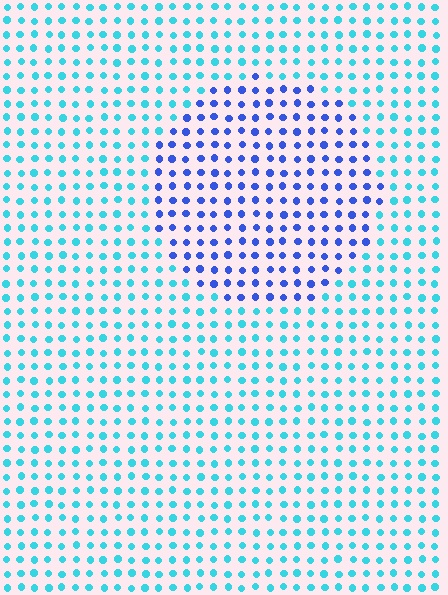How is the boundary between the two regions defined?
The boundary is defined purely by a slight shift in hue (about 45 degrees). Spacing, size, and orientation are identical on both sides.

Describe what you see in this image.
The image is filled with small cyan elements in a uniform arrangement. A circle-shaped region is visible where the elements are tinted to a slightly different hue, forming a subtle color boundary.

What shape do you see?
I see a circle.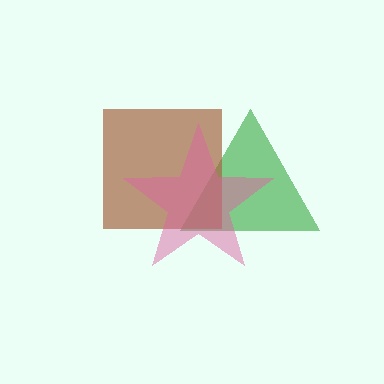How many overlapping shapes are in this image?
There are 3 overlapping shapes in the image.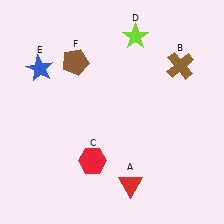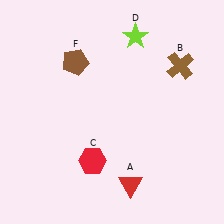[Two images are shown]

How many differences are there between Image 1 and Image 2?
There is 1 difference between the two images.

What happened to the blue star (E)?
The blue star (E) was removed in Image 2. It was in the top-left area of Image 1.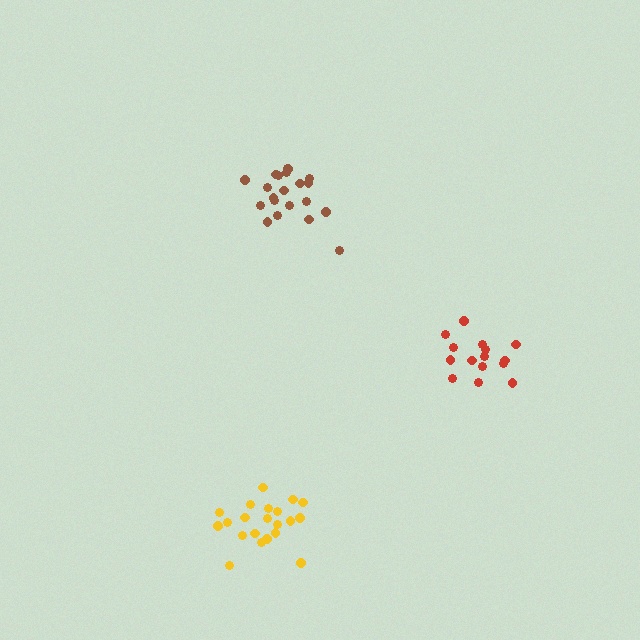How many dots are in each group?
Group 1: 15 dots, Group 2: 21 dots, Group 3: 21 dots (57 total).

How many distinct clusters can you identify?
There are 3 distinct clusters.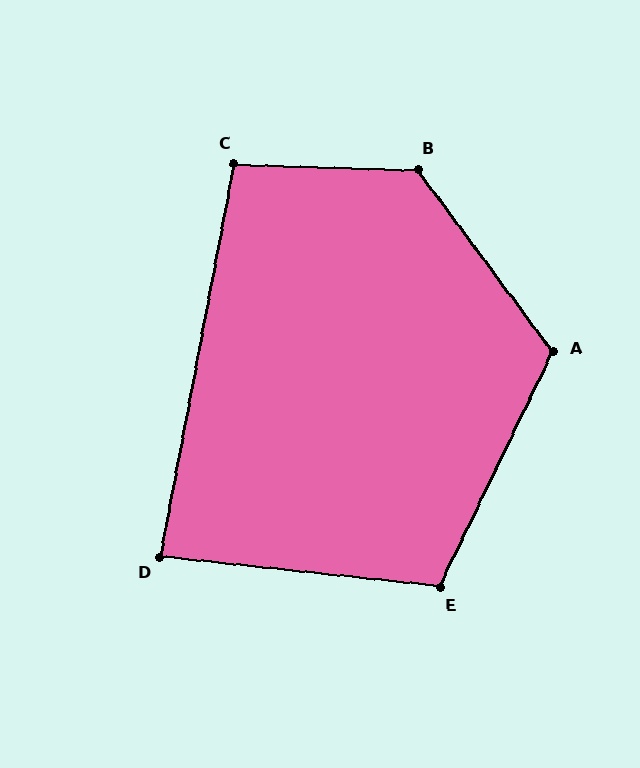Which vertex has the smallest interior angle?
D, at approximately 85 degrees.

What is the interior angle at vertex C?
Approximately 99 degrees (obtuse).